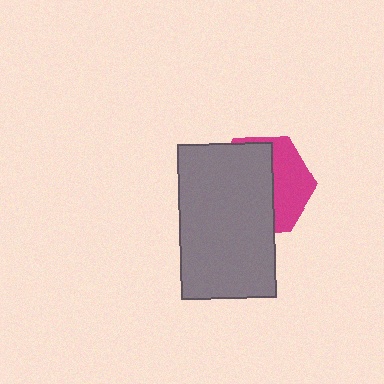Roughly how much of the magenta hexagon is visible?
A small part of it is visible (roughly 39%).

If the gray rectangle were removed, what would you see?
You would see the complete magenta hexagon.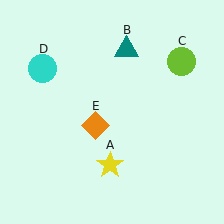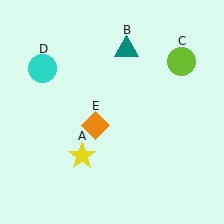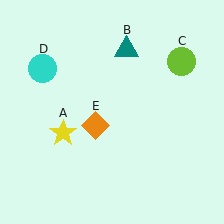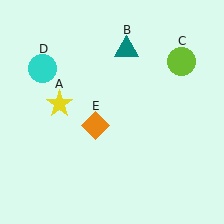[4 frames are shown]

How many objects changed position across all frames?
1 object changed position: yellow star (object A).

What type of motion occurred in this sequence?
The yellow star (object A) rotated clockwise around the center of the scene.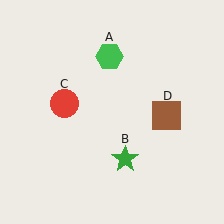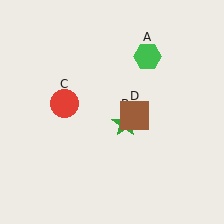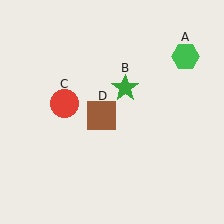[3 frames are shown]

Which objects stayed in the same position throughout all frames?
Red circle (object C) remained stationary.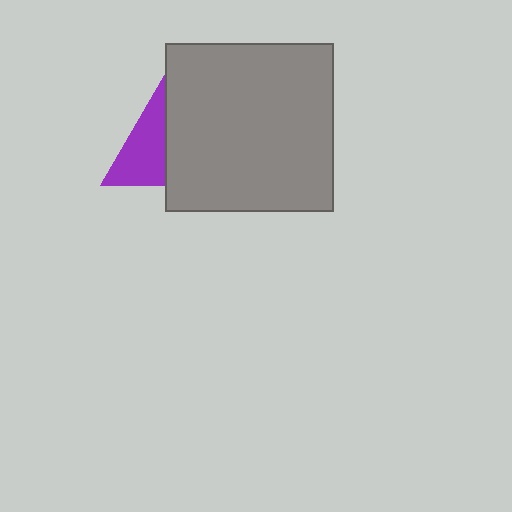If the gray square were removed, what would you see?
You would see the complete purple triangle.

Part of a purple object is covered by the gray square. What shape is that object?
It is a triangle.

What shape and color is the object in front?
The object in front is a gray square.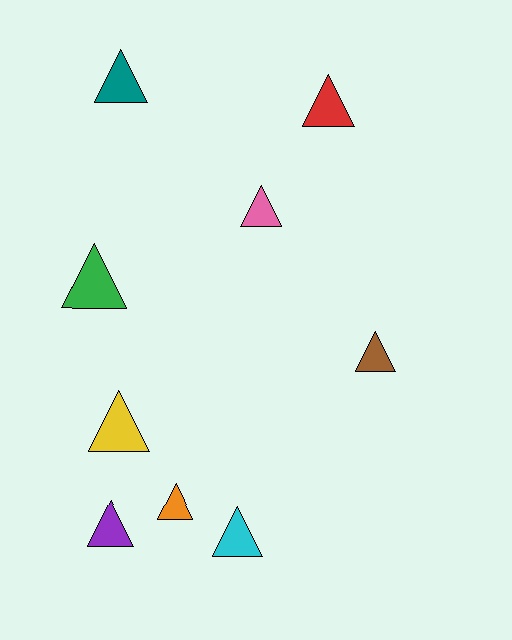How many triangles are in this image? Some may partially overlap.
There are 9 triangles.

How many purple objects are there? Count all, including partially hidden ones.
There is 1 purple object.